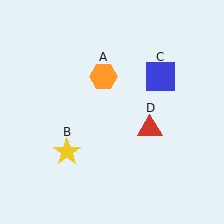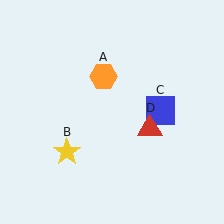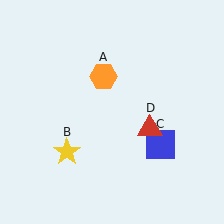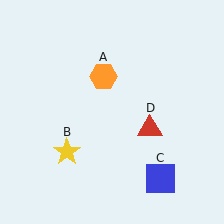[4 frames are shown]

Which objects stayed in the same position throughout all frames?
Orange hexagon (object A) and yellow star (object B) and red triangle (object D) remained stationary.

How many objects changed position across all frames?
1 object changed position: blue square (object C).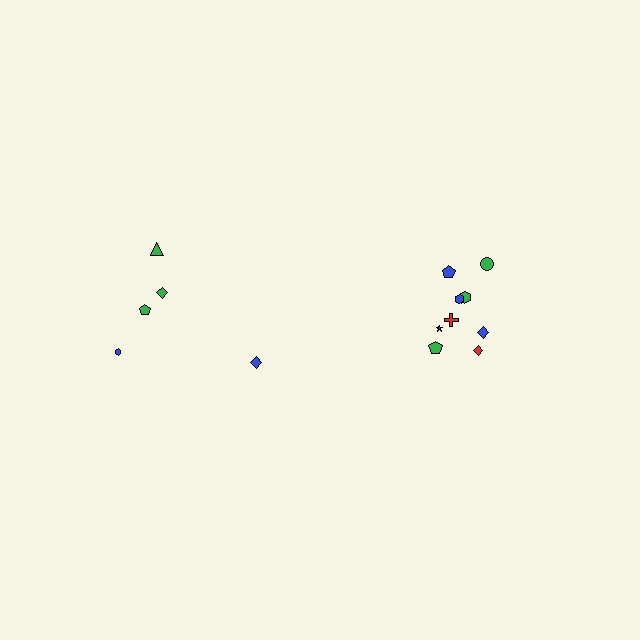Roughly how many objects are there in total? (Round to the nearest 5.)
Roughly 15 objects in total.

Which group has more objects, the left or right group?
The right group.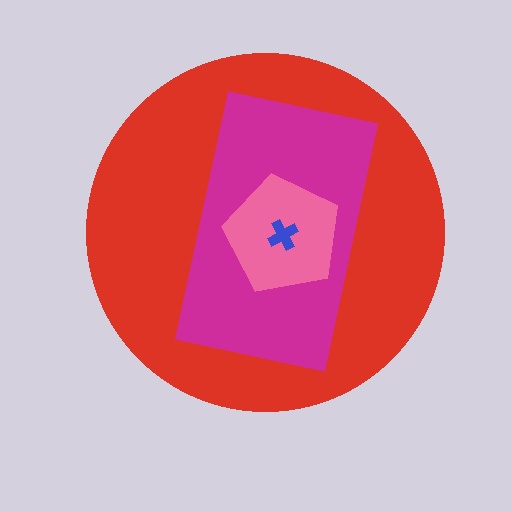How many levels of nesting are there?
4.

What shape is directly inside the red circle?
The magenta rectangle.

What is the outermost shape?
The red circle.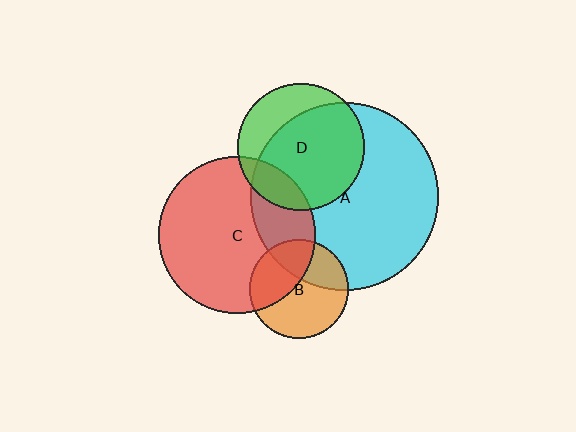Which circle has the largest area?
Circle A (cyan).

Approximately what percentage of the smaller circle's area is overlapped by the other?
Approximately 35%.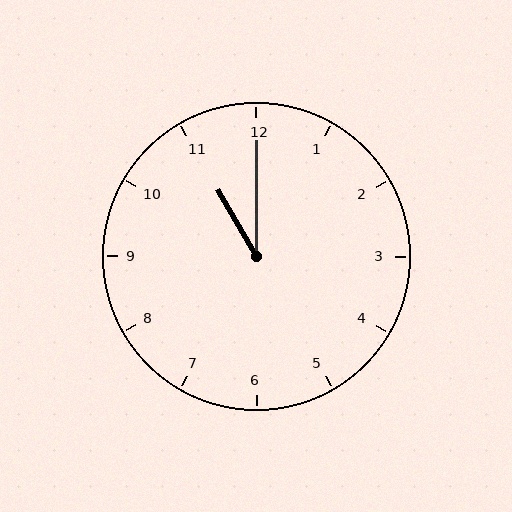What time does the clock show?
11:00.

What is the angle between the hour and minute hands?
Approximately 30 degrees.